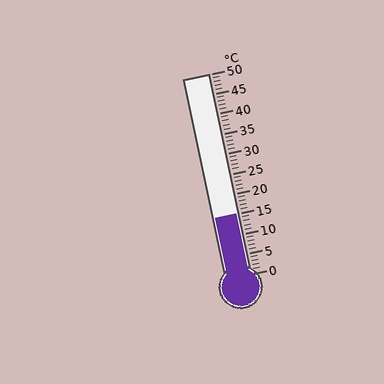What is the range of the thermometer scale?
The thermometer scale ranges from 0°C to 50°C.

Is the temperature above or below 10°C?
The temperature is above 10°C.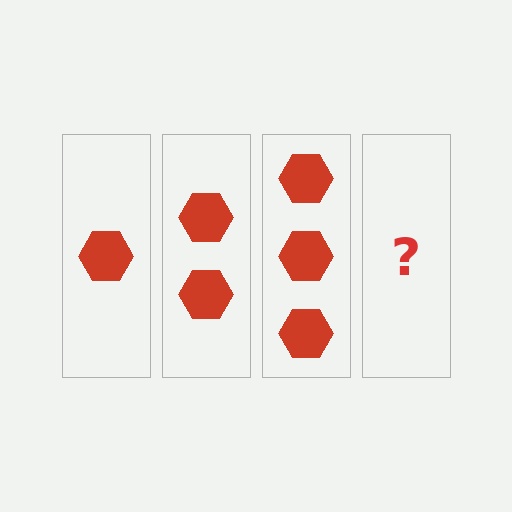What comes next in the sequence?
The next element should be 4 hexagons.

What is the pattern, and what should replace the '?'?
The pattern is that each step adds one more hexagon. The '?' should be 4 hexagons.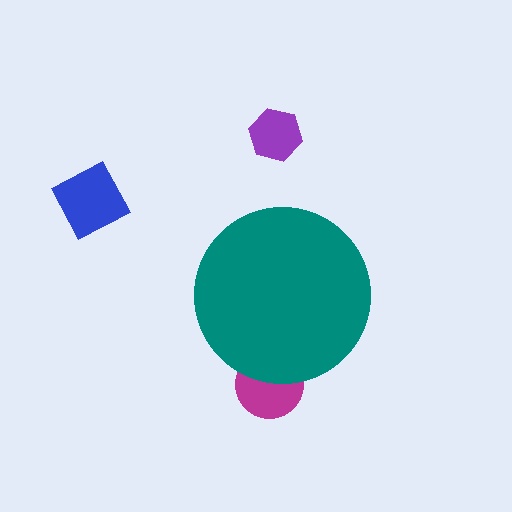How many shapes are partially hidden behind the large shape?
1 shape is partially hidden.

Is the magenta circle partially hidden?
Yes, the magenta circle is partially hidden behind the teal circle.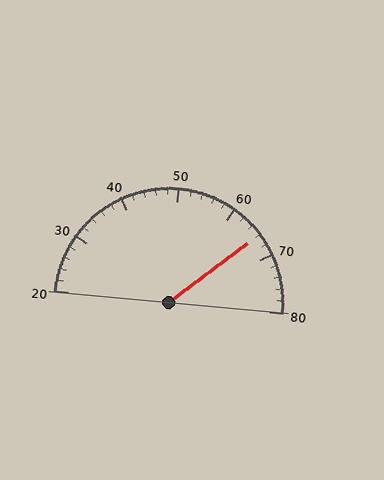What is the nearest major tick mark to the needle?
The nearest major tick mark is 70.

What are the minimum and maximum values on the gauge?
The gauge ranges from 20 to 80.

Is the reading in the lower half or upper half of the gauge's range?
The reading is in the upper half of the range (20 to 80).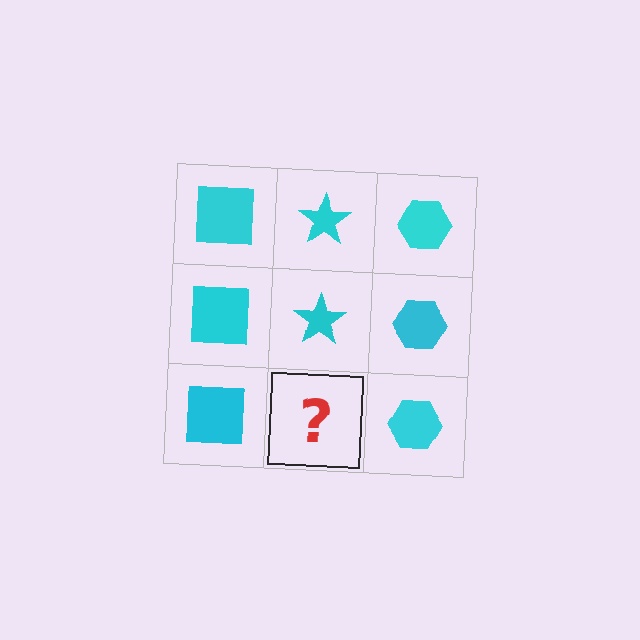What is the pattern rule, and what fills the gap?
The rule is that each column has a consistent shape. The gap should be filled with a cyan star.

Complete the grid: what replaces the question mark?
The question mark should be replaced with a cyan star.